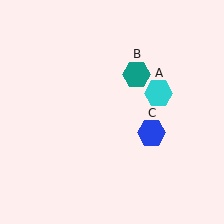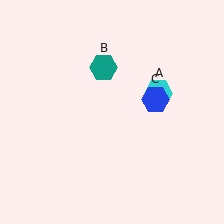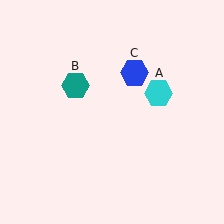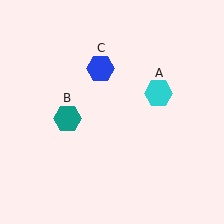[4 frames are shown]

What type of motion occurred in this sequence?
The teal hexagon (object B), blue hexagon (object C) rotated counterclockwise around the center of the scene.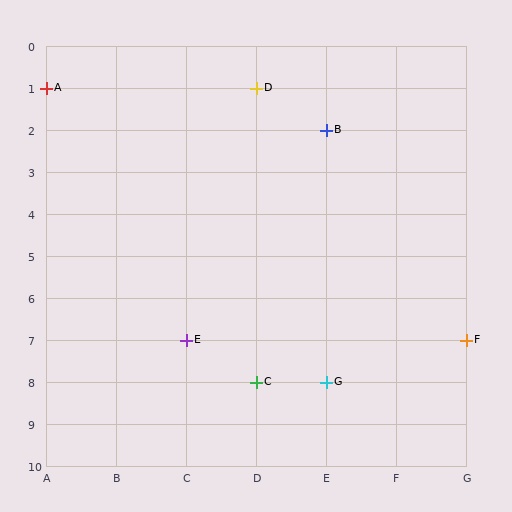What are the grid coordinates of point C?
Point C is at grid coordinates (D, 8).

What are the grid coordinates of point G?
Point G is at grid coordinates (E, 8).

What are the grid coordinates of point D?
Point D is at grid coordinates (D, 1).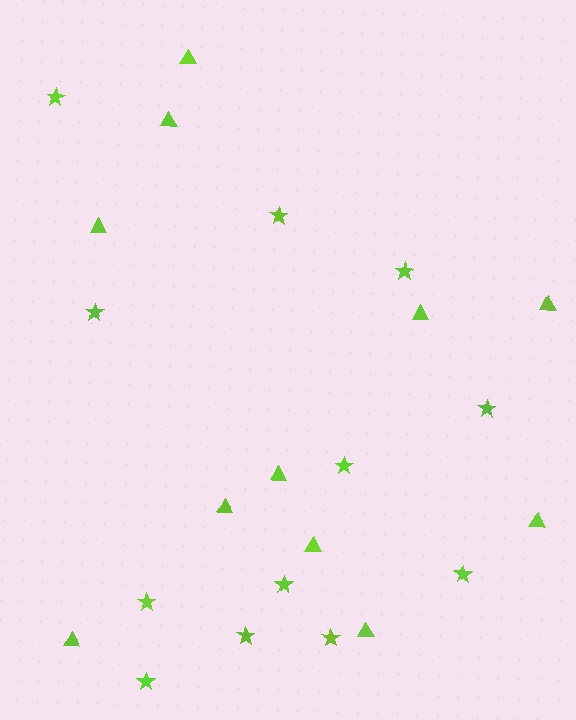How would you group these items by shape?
There are 2 groups: one group of triangles (11) and one group of stars (12).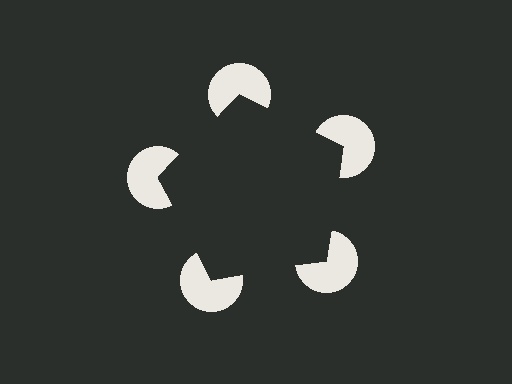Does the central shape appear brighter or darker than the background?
It typically appears slightly darker than the background, even though no actual brightness change is drawn.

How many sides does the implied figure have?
5 sides.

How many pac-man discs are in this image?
There are 5 — one at each vertex of the illusory pentagon.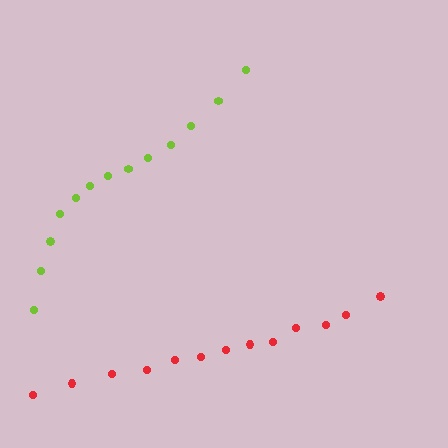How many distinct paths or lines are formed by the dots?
There are 2 distinct paths.